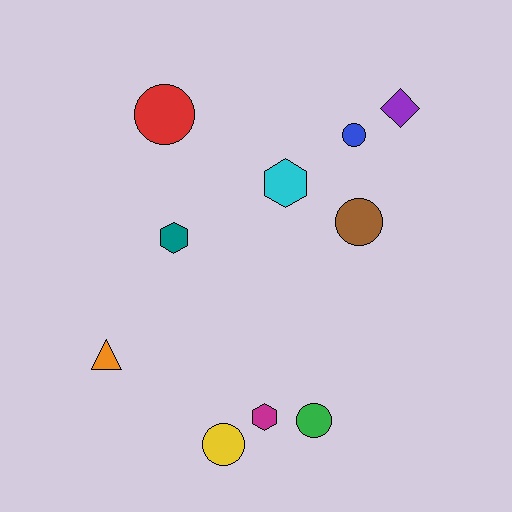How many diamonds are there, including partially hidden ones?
There is 1 diamond.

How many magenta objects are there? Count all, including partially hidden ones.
There is 1 magenta object.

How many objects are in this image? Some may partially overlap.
There are 10 objects.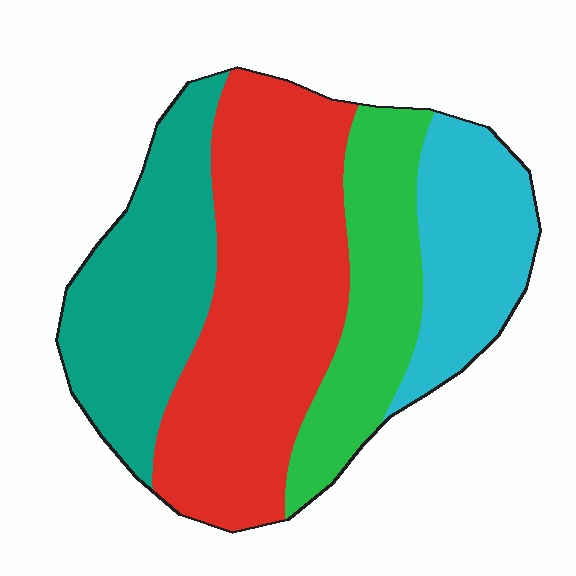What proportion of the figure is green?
Green covers about 20% of the figure.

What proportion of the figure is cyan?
Cyan covers roughly 15% of the figure.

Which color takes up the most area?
Red, at roughly 40%.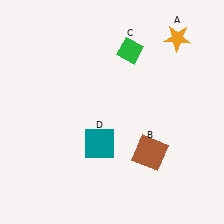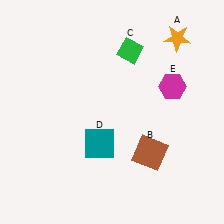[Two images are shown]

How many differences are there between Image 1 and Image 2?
There is 1 difference between the two images.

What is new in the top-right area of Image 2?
A magenta hexagon (E) was added in the top-right area of Image 2.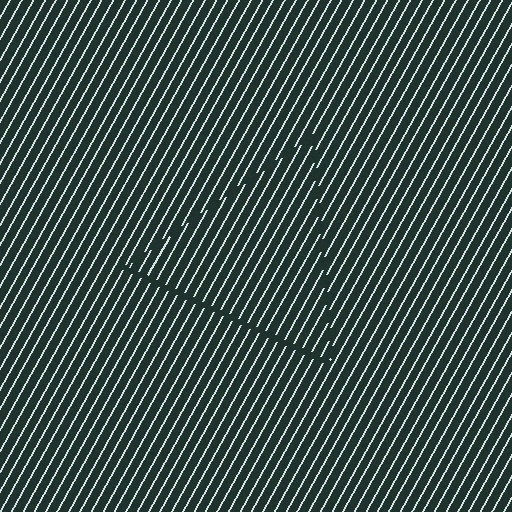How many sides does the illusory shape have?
3 sides — the line-ends trace a triangle.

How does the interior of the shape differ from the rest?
The interior of the shape contains the same grating, shifted by half a period — the contour is defined by the phase discontinuity where line-ends from the inner and outer gratings abut.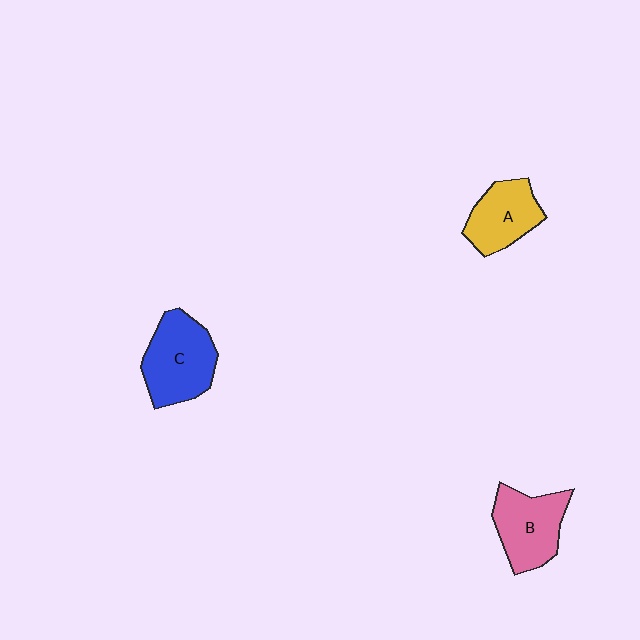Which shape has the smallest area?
Shape A (yellow).